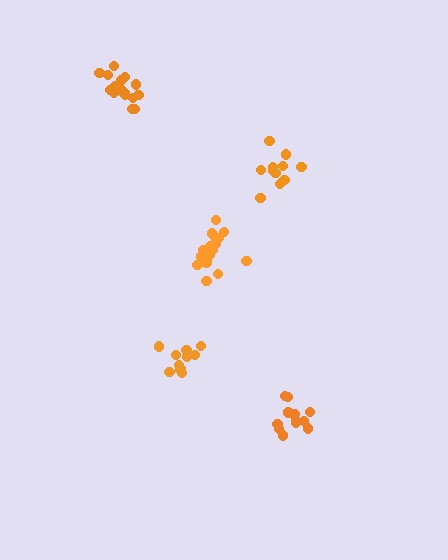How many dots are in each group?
Group 1: 11 dots, Group 2: 14 dots, Group 3: 17 dots, Group 4: 11 dots, Group 5: 16 dots (69 total).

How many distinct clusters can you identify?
There are 5 distinct clusters.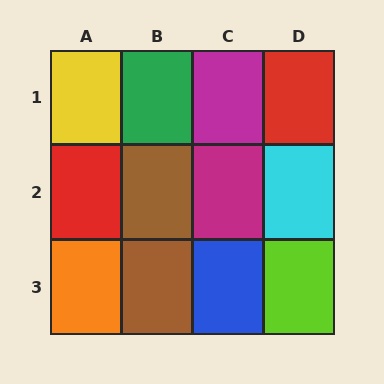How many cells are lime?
1 cell is lime.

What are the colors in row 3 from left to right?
Orange, brown, blue, lime.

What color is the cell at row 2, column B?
Brown.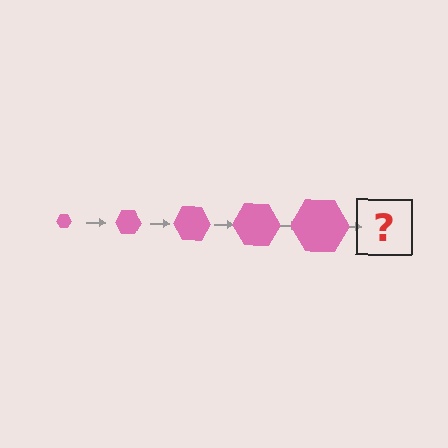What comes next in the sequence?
The next element should be a pink hexagon, larger than the previous one.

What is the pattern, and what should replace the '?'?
The pattern is that the hexagon gets progressively larger each step. The '?' should be a pink hexagon, larger than the previous one.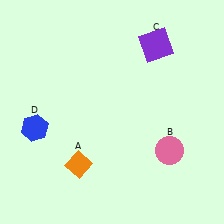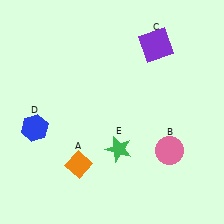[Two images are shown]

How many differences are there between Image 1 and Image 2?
There is 1 difference between the two images.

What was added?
A green star (E) was added in Image 2.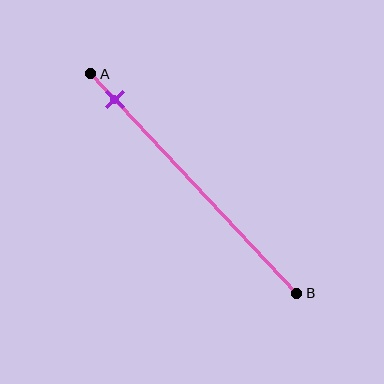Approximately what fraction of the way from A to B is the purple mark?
The purple mark is approximately 10% of the way from A to B.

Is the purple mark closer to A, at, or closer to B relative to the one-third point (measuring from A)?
The purple mark is closer to point A than the one-third point of segment AB.